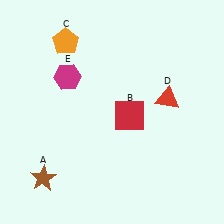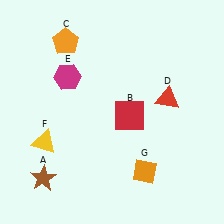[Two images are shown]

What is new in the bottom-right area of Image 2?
An orange diamond (G) was added in the bottom-right area of Image 2.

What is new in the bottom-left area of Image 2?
A yellow triangle (F) was added in the bottom-left area of Image 2.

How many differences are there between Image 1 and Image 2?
There are 2 differences between the two images.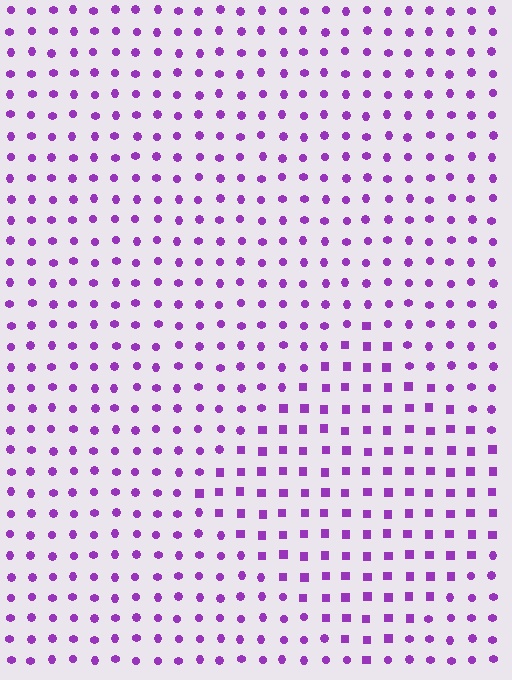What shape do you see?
I see a diamond.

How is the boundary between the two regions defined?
The boundary is defined by a change in element shape: squares inside vs. circles outside. All elements share the same color and spacing.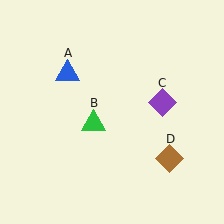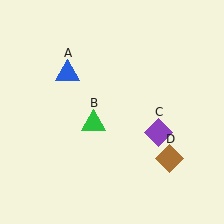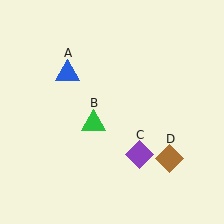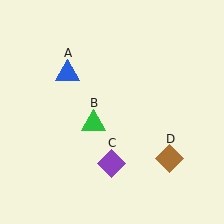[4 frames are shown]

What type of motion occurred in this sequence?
The purple diamond (object C) rotated clockwise around the center of the scene.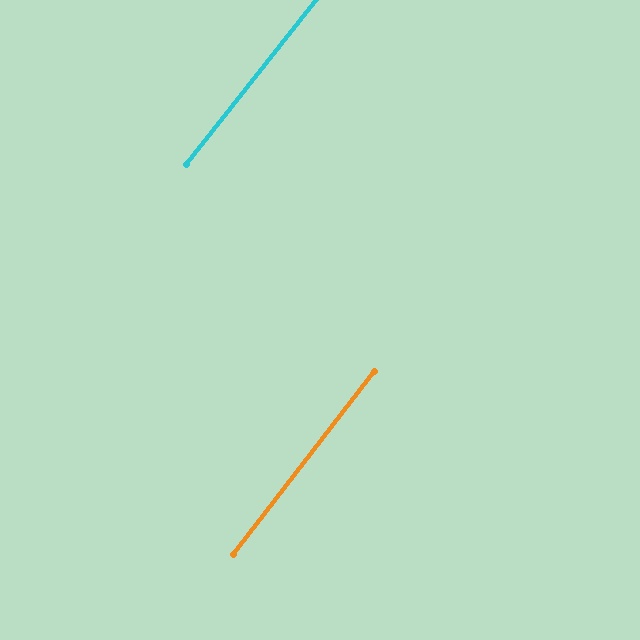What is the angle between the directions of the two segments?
Approximately 1 degree.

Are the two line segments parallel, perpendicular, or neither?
Parallel — their directions differ by only 0.6°.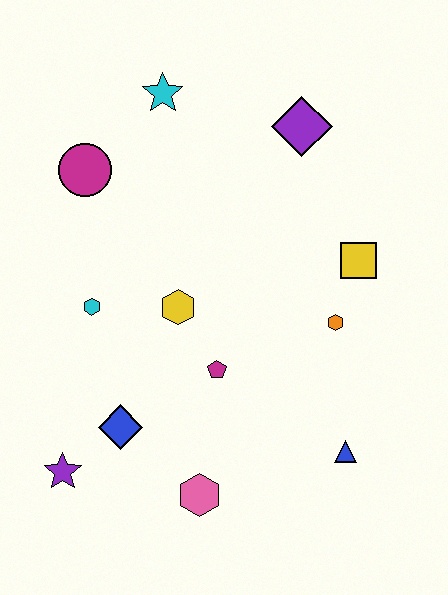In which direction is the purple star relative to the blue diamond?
The purple star is to the left of the blue diamond.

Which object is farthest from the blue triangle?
The cyan star is farthest from the blue triangle.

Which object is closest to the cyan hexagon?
The yellow hexagon is closest to the cyan hexagon.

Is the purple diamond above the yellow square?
Yes